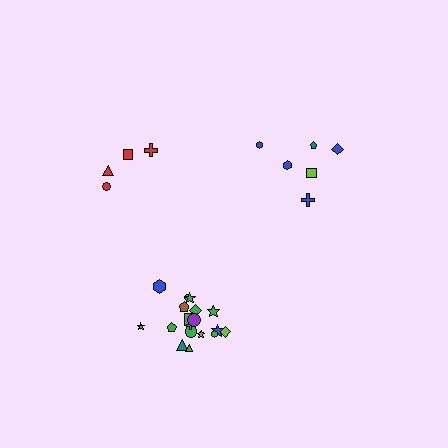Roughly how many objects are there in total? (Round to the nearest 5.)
Roughly 30 objects in total.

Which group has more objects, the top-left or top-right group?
The top-right group.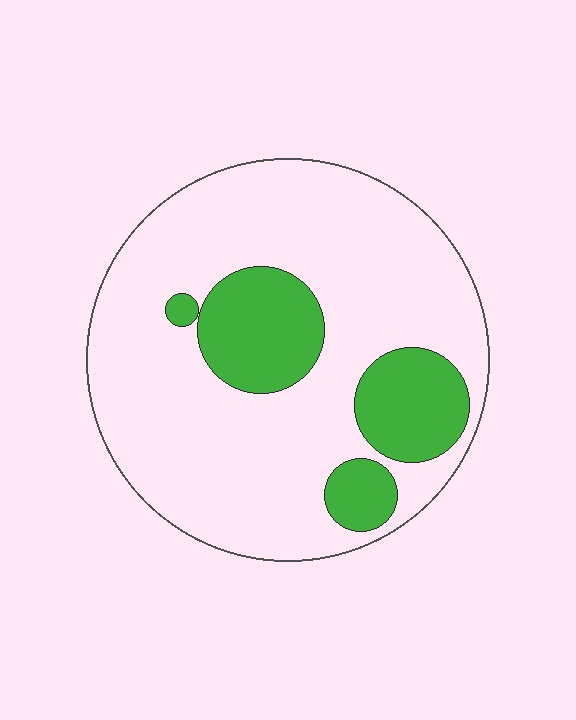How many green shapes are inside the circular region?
4.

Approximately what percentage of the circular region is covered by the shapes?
Approximately 20%.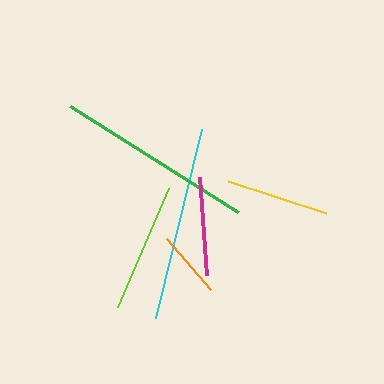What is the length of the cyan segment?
The cyan segment is approximately 195 pixels long.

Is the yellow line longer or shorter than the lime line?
The lime line is longer than the yellow line.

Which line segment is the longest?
The green line is the longest at approximately 199 pixels.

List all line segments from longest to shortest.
From longest to shortest: green, cyan, lime, yellow, magenta, orange.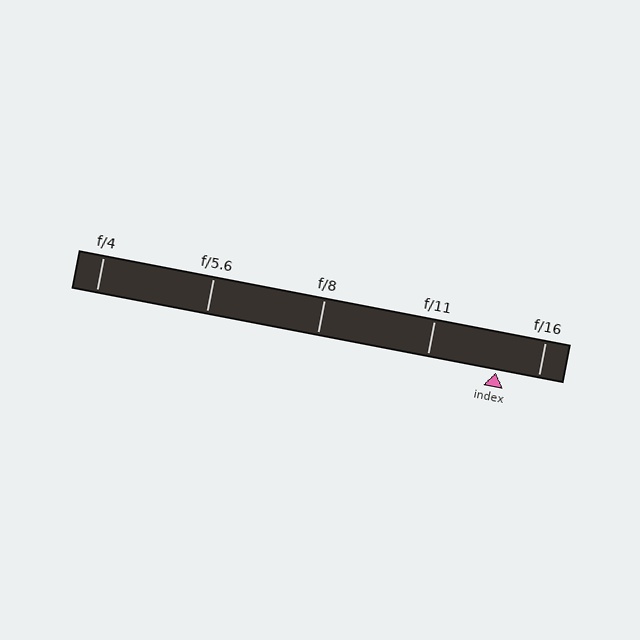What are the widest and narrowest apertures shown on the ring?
The widest aperture shown is f/4 and the narrowest is f/16.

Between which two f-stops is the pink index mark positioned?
The index mark is between f/11 and f/16.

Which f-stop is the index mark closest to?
The index mark is closest to f/16.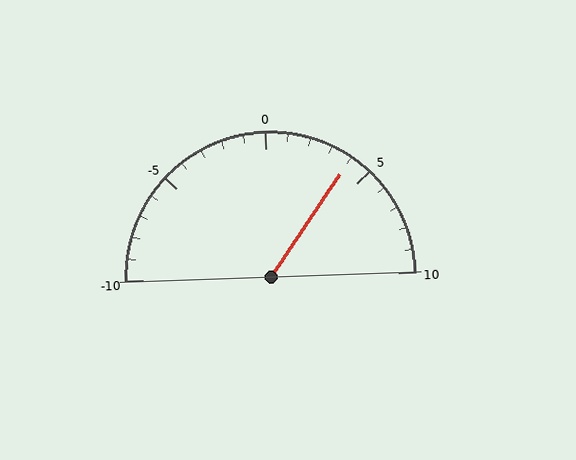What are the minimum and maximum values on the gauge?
The gauge ranges from -10 to 10.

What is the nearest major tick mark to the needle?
The nearest major tick mark is 5.